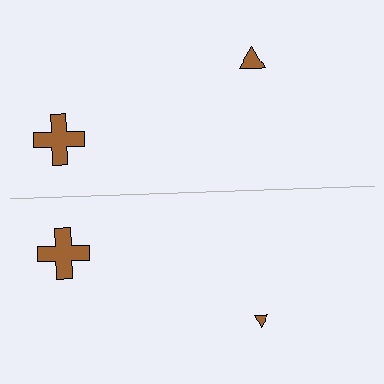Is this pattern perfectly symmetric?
No, the pattern is not perfectly symmetric. The brown triangle on the bottom side has a different size than its mirror counterpart.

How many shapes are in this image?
There are 4 shapes in this image.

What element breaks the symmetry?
The brown triangle on the bottom side has a different size than its mirror counterpart.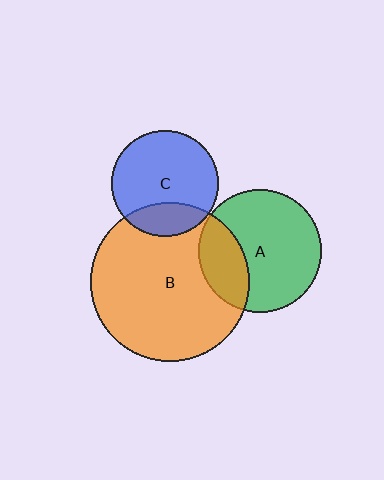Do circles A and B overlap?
Yes.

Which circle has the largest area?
Circle B (orange).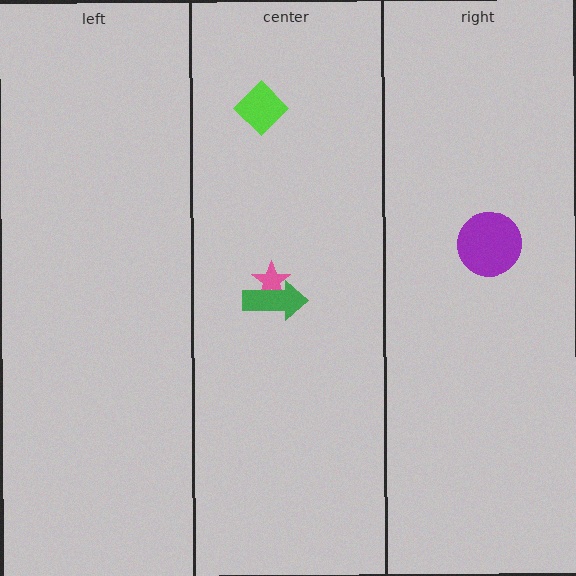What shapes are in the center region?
The pink star, the lime diamond, the green arrow.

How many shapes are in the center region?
3.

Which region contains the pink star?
The center region.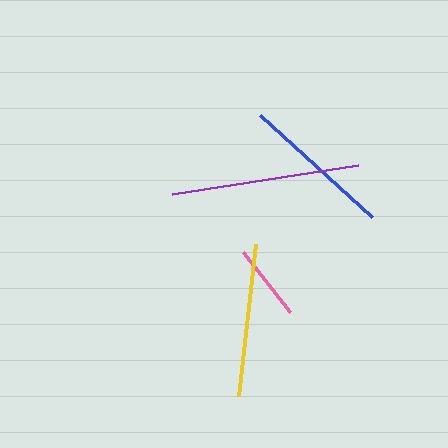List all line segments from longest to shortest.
From longest to shortest: purple, yellow, blue, pink.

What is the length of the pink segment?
The pink segment is approximately 76 pixels long.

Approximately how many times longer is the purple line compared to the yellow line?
The purple line is approximately 1.2 times the length of the yellow line.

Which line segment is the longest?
The purple line is the longest at approximately 188 pixels.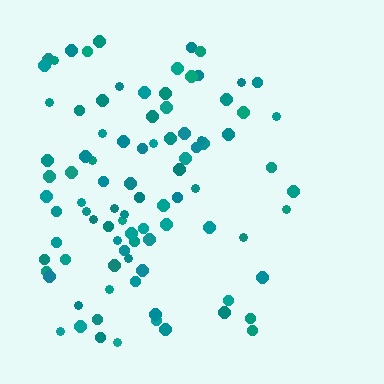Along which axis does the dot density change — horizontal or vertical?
Horizontal.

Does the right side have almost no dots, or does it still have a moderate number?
Still a moderate number, just noticeably fewer than the left.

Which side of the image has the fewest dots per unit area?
The right.